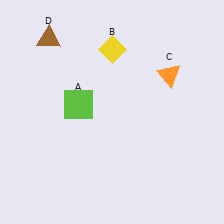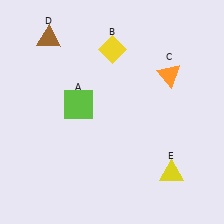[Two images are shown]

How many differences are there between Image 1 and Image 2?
There is 1 difference between the two images.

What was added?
A yellow triangle (E) was added in Image 2.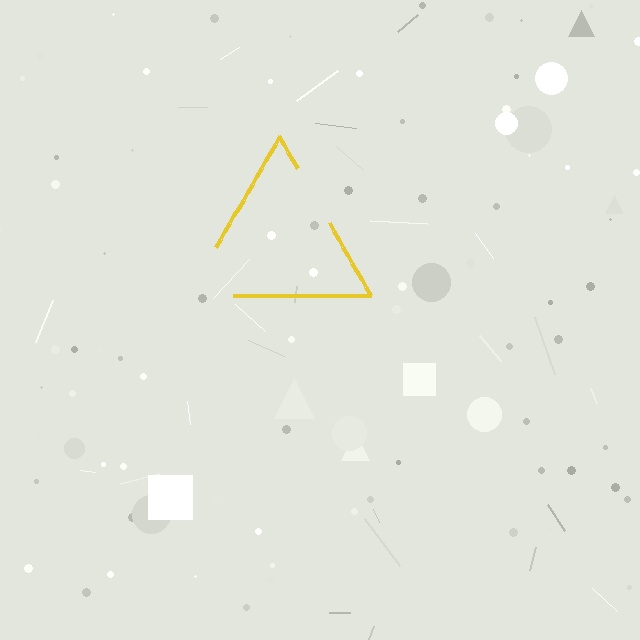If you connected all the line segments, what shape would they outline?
They would outline a triangle.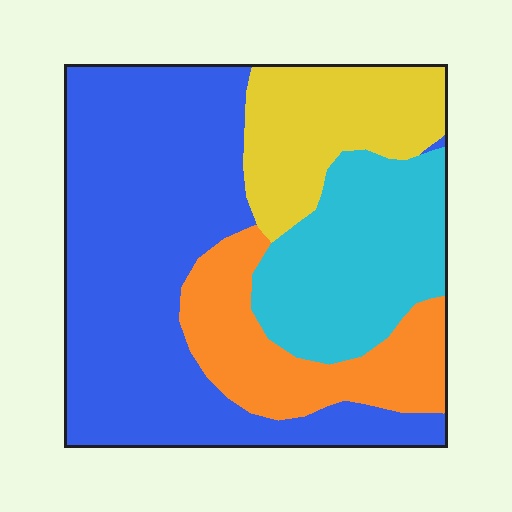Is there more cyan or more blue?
Blue.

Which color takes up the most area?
Blue, at roughly 45%.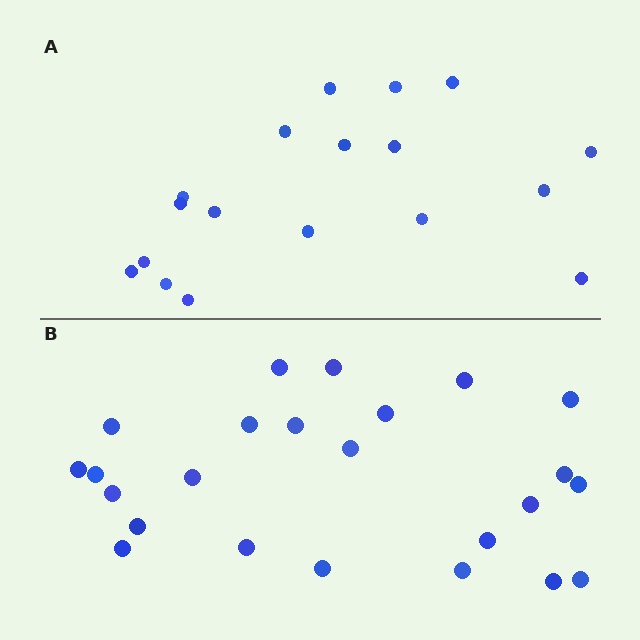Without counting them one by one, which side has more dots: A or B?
Region B (the bottom region) has more dots.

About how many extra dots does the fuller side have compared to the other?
Region B has about 6 more dots than region A.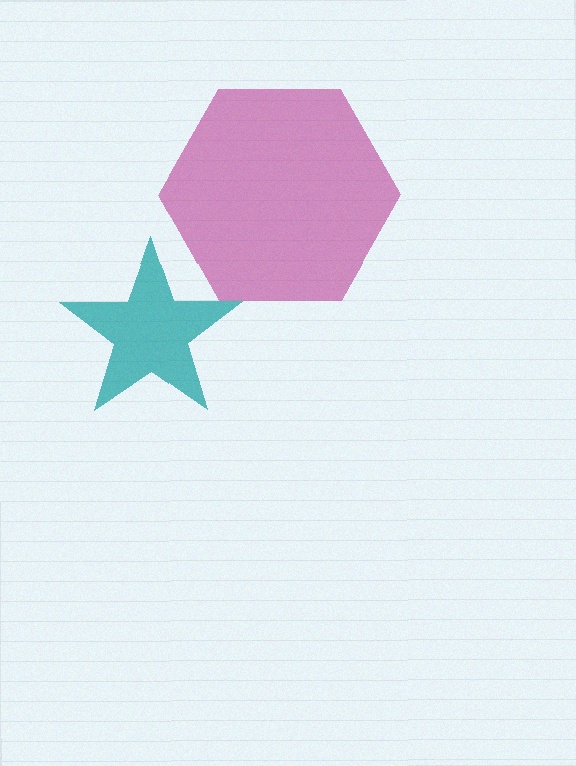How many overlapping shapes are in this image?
There are 2 overlapping shapes in the image.